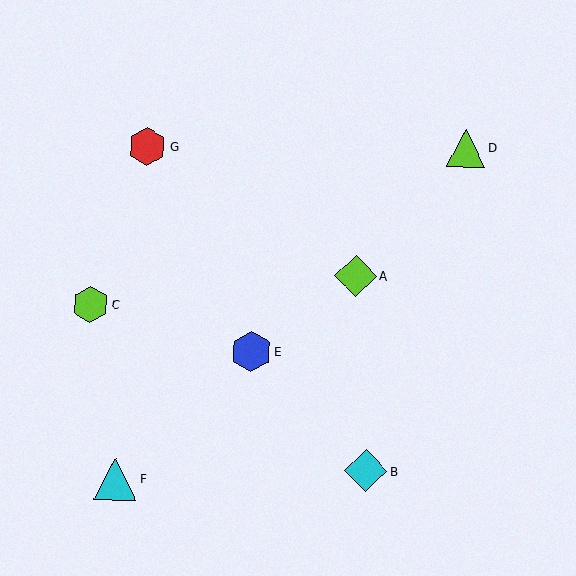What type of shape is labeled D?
Shape D is a lime triangle.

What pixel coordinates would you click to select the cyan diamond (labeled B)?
Click at (366, 471) to select the cyan diamond B.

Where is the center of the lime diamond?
The center of the lime diamond is at (356, 276).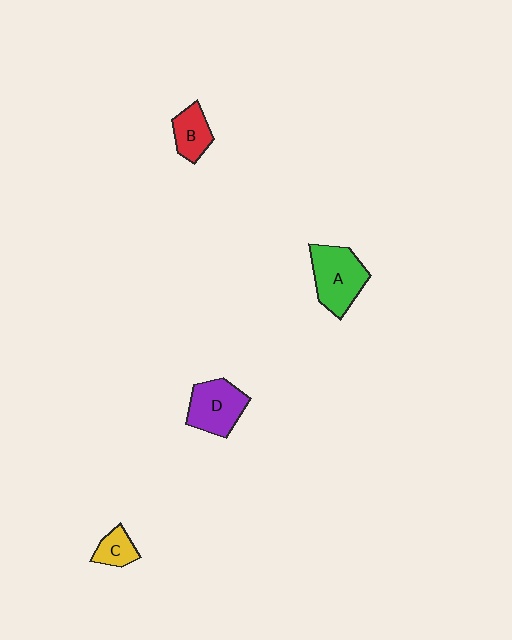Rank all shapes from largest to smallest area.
From largest to smallest: A (green), D (purple), B (red), C (yellow).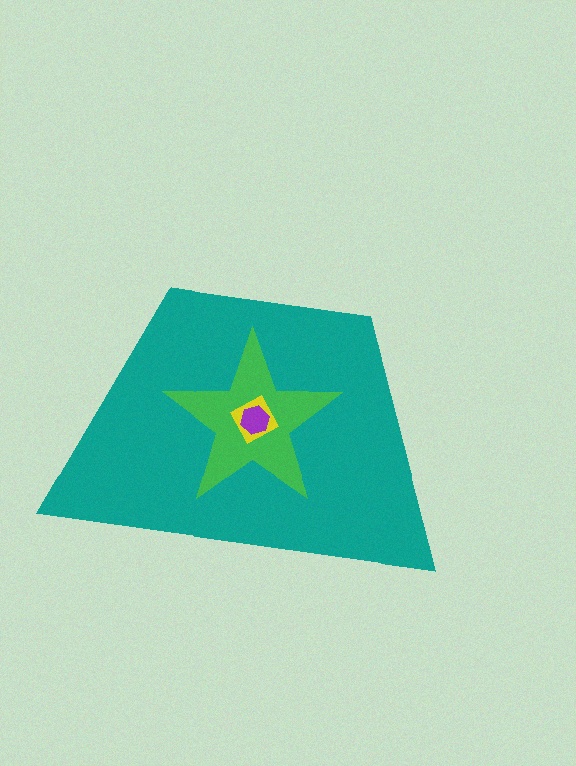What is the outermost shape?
The teal trapezoid.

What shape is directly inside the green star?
The yellow square.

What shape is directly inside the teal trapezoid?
The green star.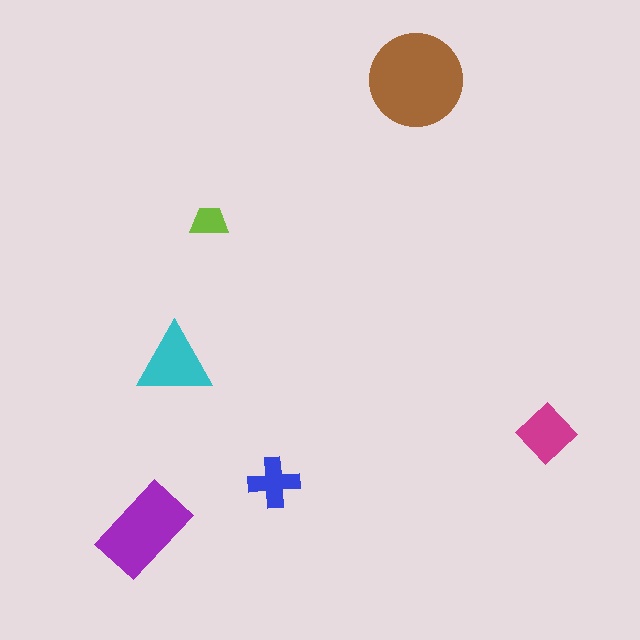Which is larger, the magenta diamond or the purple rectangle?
The purple rectangle.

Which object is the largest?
The brown circle.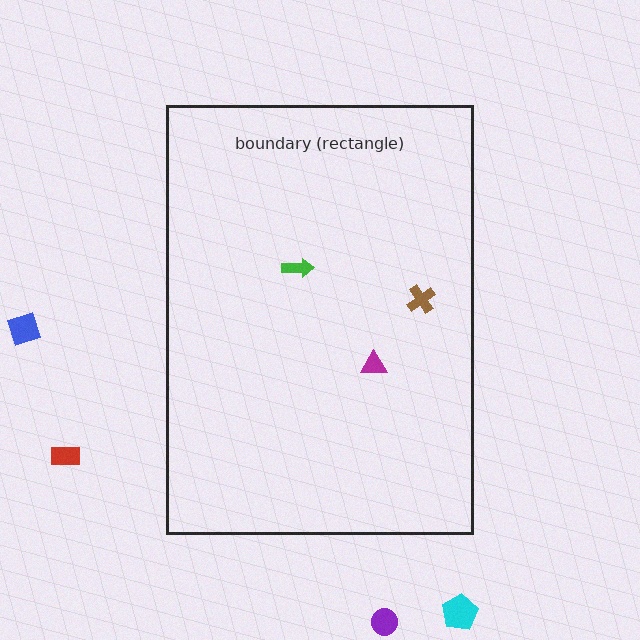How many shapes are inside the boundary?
3 inside, 4 outside.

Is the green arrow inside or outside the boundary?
Inside.